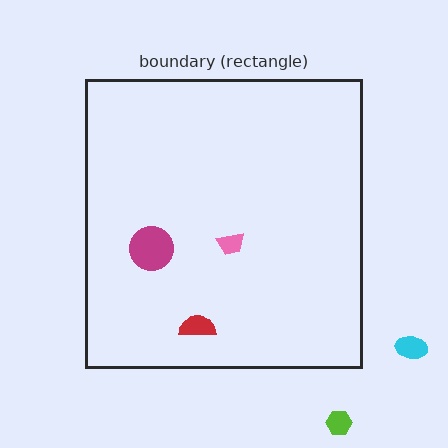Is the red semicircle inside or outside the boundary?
Inside.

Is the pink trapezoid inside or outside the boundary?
Inside.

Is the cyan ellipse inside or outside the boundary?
Outside.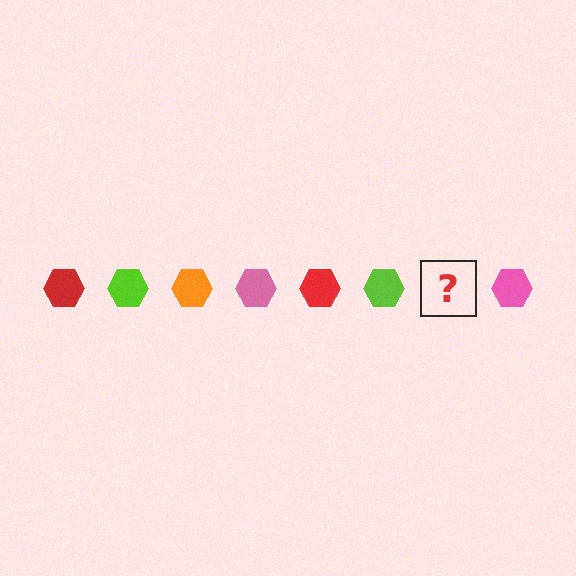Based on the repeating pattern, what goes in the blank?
The blank should be an orange hexagon.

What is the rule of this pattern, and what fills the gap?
The rule is that the pattern cycles through red, lime, orange, pink hexagons. The gap should be filled with an orange hexagon.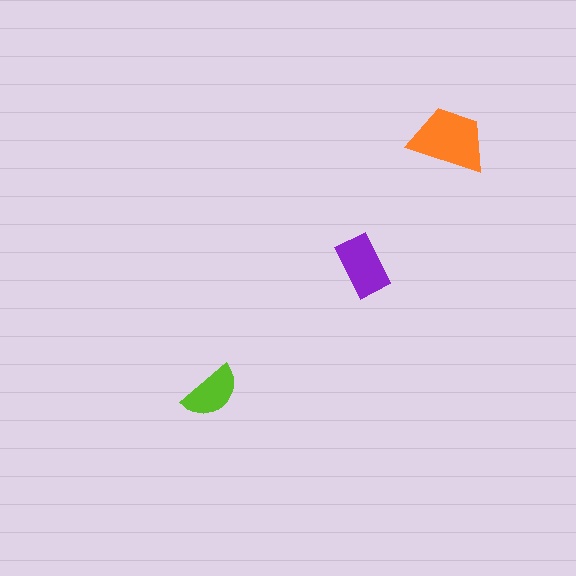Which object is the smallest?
The lime semicircle.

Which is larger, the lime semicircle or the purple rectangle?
The purple rectangle.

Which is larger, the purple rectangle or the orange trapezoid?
The orange trapezoid.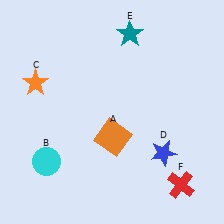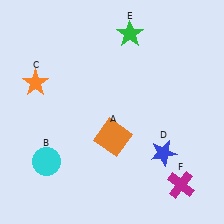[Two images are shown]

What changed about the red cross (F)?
In Image 1, F is red. In Image 2, it changed to magenta.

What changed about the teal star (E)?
In Image 1, E is teal. In Image 2, it changed to green.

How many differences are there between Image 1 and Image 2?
There are 2 differences between the two images.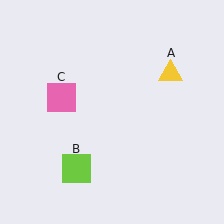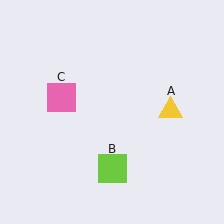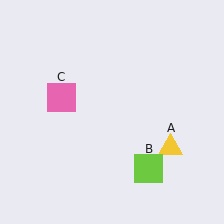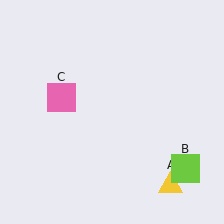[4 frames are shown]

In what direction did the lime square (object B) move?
The lime square (object B) moved right.